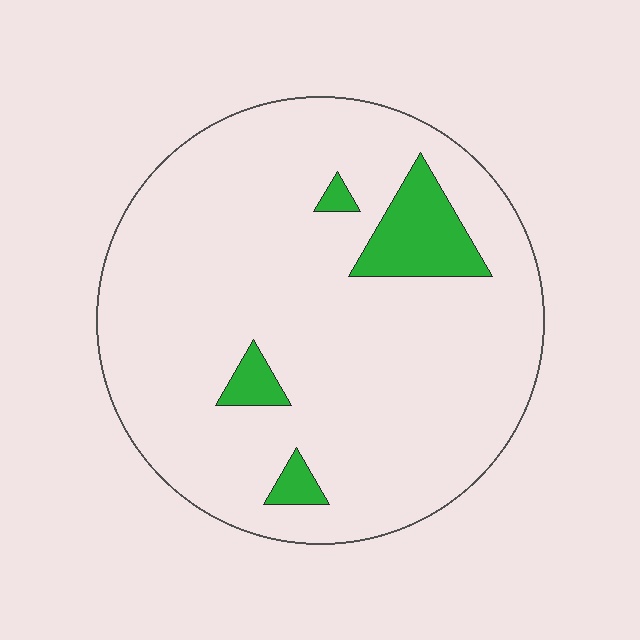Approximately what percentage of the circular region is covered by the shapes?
Approximately 10%.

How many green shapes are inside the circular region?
4.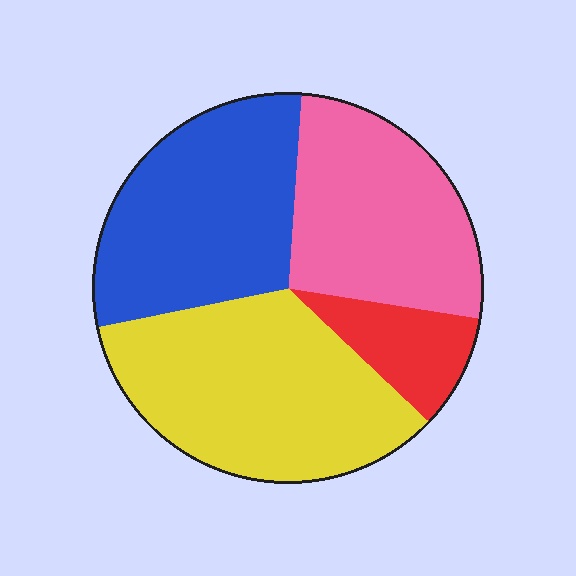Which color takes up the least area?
Red, at roughly 10%.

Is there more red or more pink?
Pink.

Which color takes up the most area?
Yellow, at roughly 35%.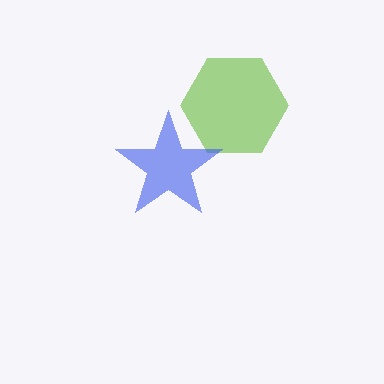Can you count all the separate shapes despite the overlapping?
Yes, there are 2 separate shapes.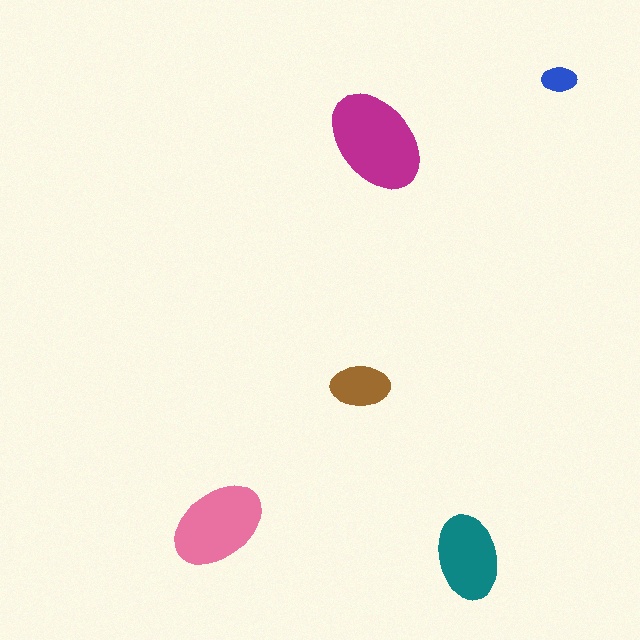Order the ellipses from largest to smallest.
the magenta one, the pink one, the teal one, the brown one, the blue one.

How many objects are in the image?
There are 5 objects in the image.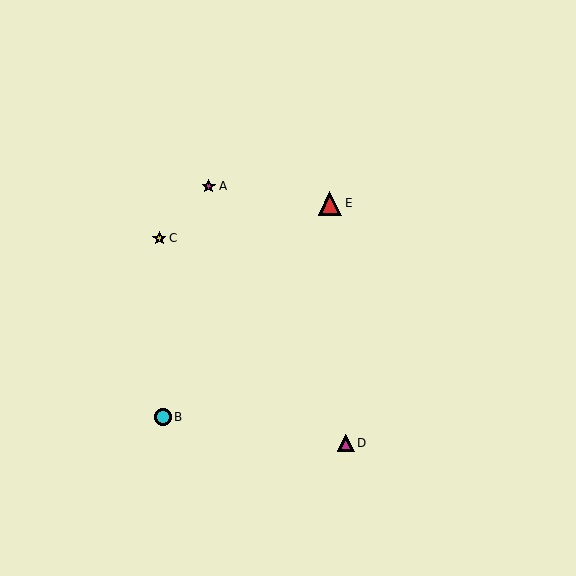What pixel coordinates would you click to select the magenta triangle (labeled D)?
Click at (346, 443) to select the magenta triangle D.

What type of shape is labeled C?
Shape C is a yellow star.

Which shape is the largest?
The red triangle (labeled E) is the largest.